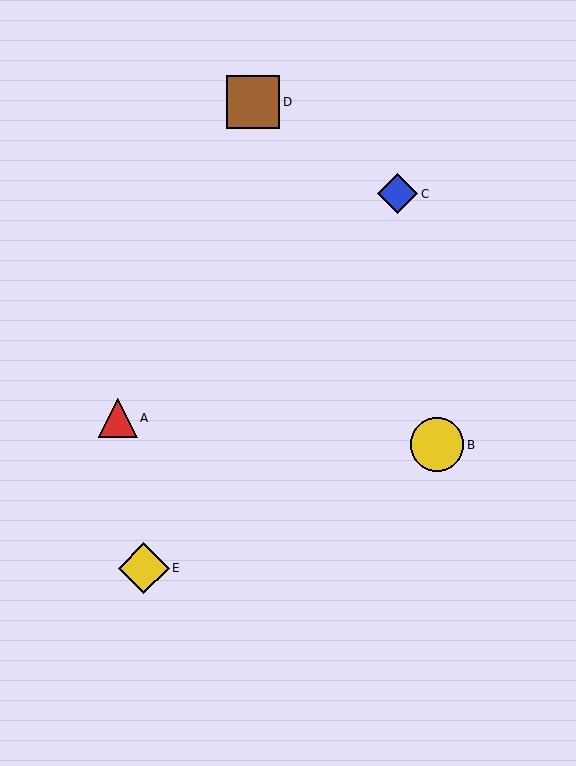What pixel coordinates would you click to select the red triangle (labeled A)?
Click at (118, 418) to select the red triangle A.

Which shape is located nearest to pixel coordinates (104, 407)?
The red triangle (labeled A) at (118, 418) is nearest to that location.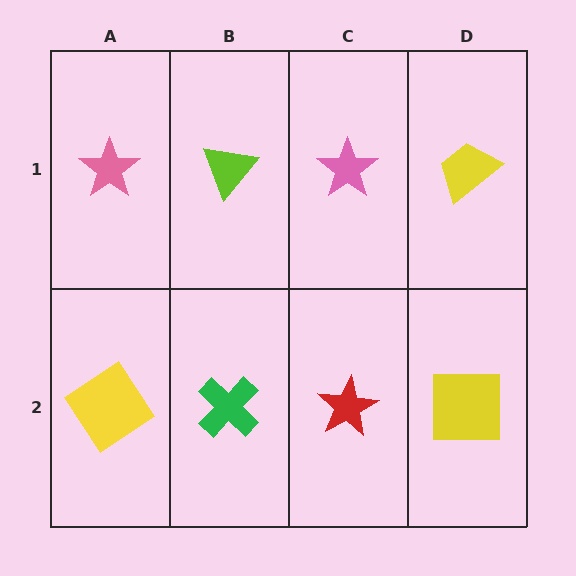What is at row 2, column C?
A red star.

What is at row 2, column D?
A yellow square.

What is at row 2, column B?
A green cross.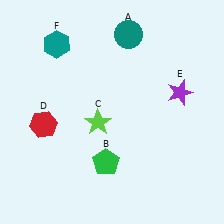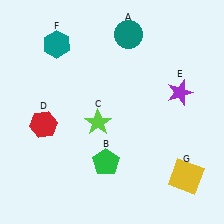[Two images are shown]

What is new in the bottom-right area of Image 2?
A yellow square (G) was added in the bottom-right area of Image 2.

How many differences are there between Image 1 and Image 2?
There is 1 difference between the two images.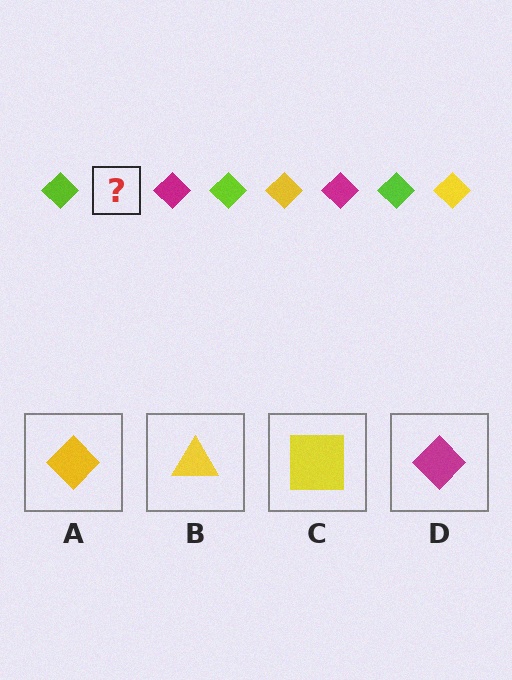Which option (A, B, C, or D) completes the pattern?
A.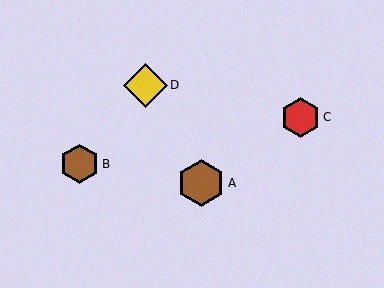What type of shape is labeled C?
Shape C is a red hexagon.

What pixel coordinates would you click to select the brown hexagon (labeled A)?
Click at (201, 183) to select the brown hexagon A.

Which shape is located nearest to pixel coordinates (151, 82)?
The yellow diamond (labeled D) at (145, 85) is nearest to that location.